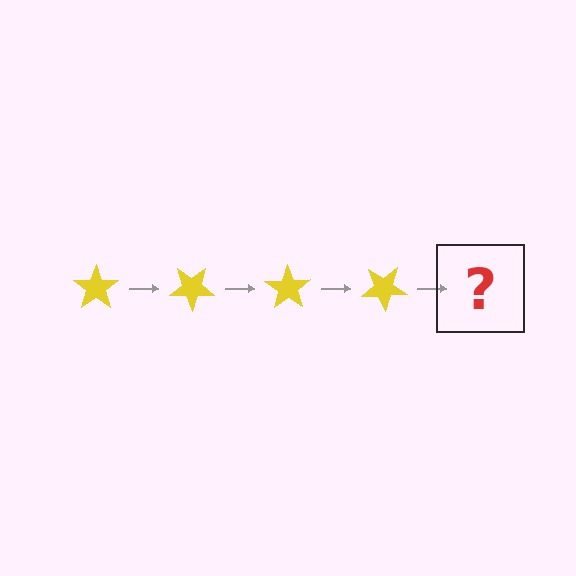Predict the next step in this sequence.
The next step is a yellow star rotated 140 degrees.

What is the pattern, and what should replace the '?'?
The pattern is that the star rotates 35 degrees each step. The '?' should be a yellow star rotated 140 degrees.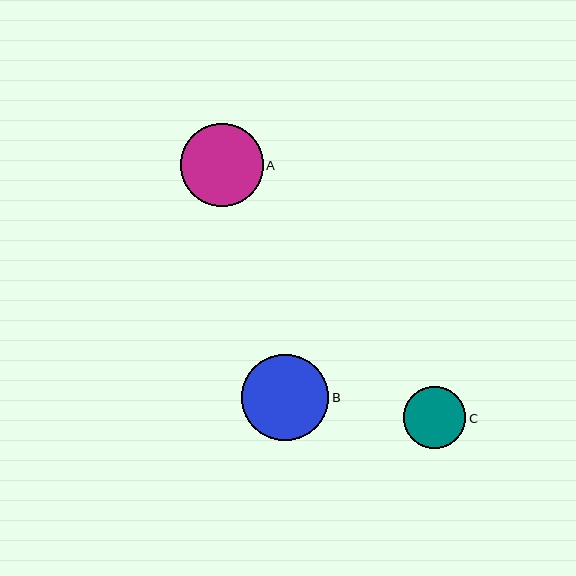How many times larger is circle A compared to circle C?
Circle A is approximately 1.3 times the size of circle C.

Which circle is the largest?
Circle B is the largest with a size of approximately 87 pixels.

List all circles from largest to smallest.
From largest to smallest: B, A, C.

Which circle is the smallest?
Circle C is the smallest with a size of approximately 63 pixels.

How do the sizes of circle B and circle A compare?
Circle B and circle A are approximately the same size.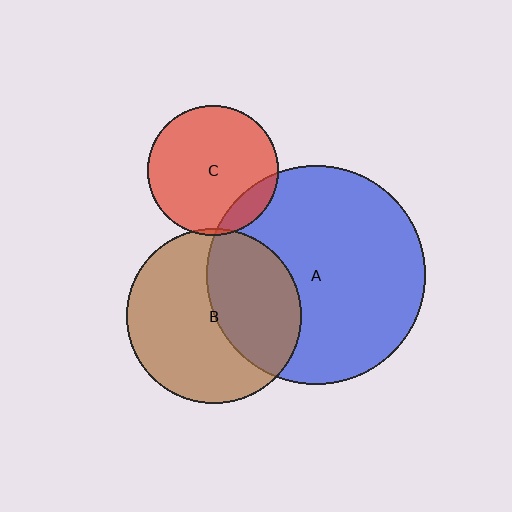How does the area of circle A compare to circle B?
Approximately 1.6 times.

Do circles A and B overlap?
Yes.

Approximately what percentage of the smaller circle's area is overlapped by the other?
Approximately 40%.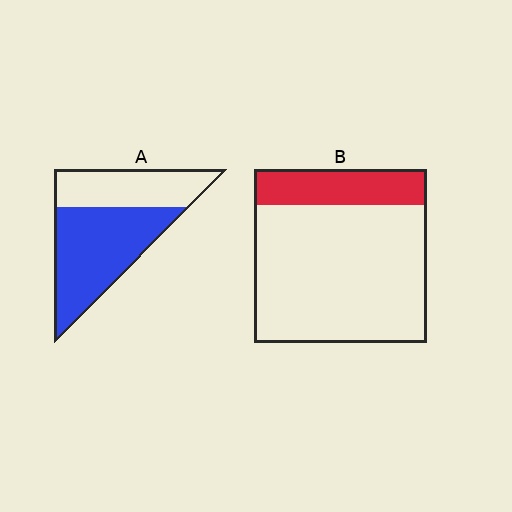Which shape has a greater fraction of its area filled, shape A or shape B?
Shape A.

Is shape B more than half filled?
No.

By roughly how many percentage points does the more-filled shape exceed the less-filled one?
By roughly 40 percentage points (A over B).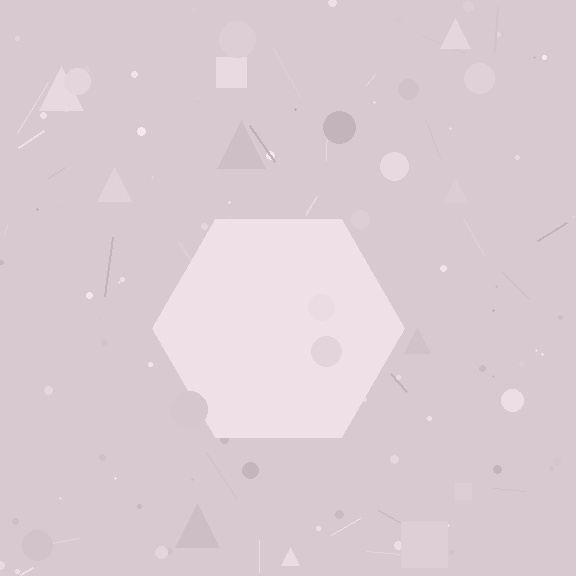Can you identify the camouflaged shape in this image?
The camouflaged shape is a hexagon.